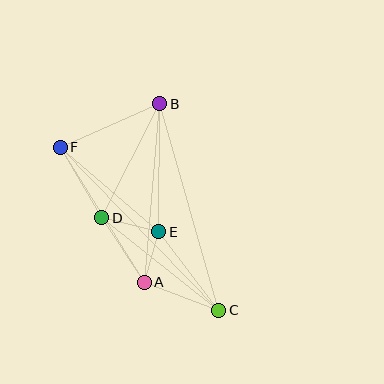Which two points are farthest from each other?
Points C and F are farthest from each other.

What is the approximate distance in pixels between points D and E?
The distance between D and E is approximately 59 pixels.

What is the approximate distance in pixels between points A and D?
The distance between A and D is approximately 77 pixels.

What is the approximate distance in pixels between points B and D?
The distance between B and D is approximately 128 pixels.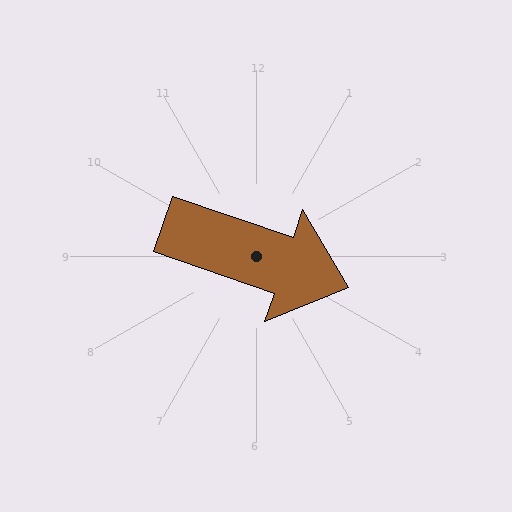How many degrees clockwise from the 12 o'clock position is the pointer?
Approximately 109 degrees.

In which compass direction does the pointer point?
East.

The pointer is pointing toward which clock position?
Roughly 4 o'clock.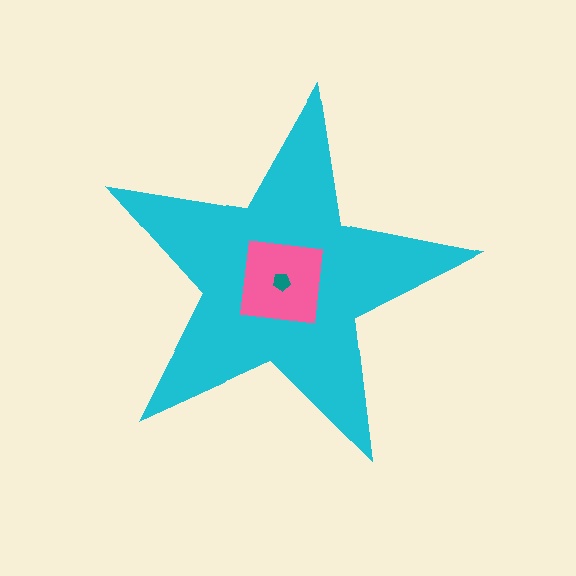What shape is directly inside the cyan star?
The pink square.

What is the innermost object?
The teal pentagon.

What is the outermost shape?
The cyan star.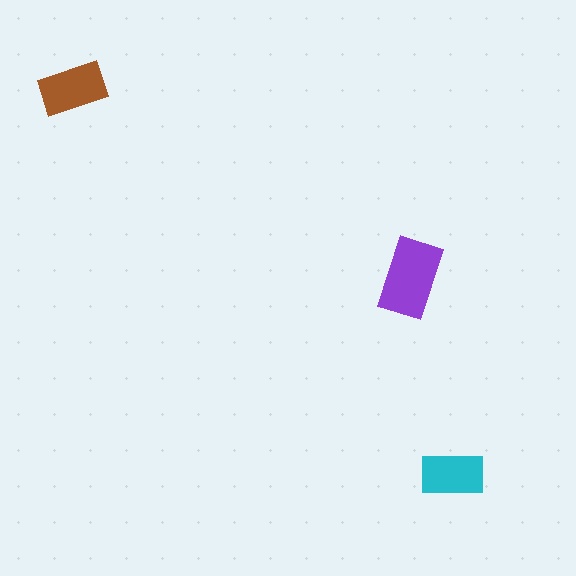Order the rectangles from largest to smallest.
the purple one, the brown one, the cyan one.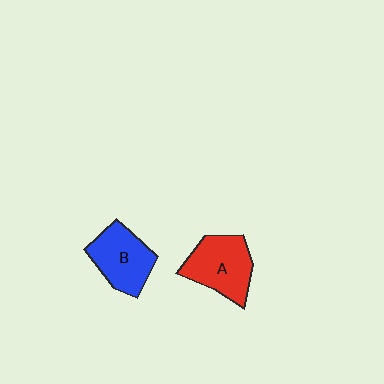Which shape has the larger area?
Shape A (red).